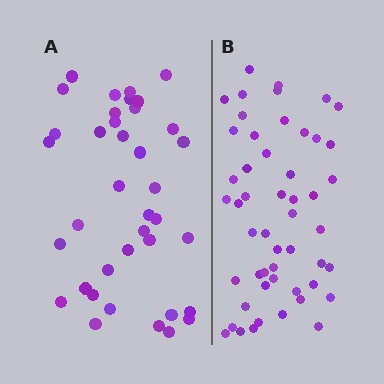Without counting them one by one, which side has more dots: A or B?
Region B (the right region) has more dots.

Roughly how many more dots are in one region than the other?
Region B has approximately 15 more dots than region A.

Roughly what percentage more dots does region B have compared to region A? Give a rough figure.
About 35% more.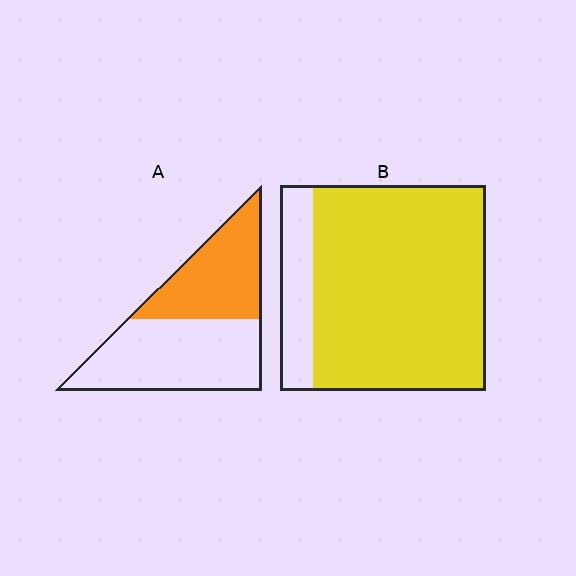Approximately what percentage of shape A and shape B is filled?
A is approximately 40% and B is approximately 85%.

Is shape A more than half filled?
No.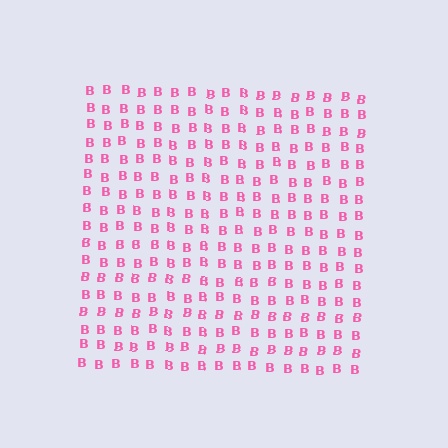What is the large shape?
The large shape is a square.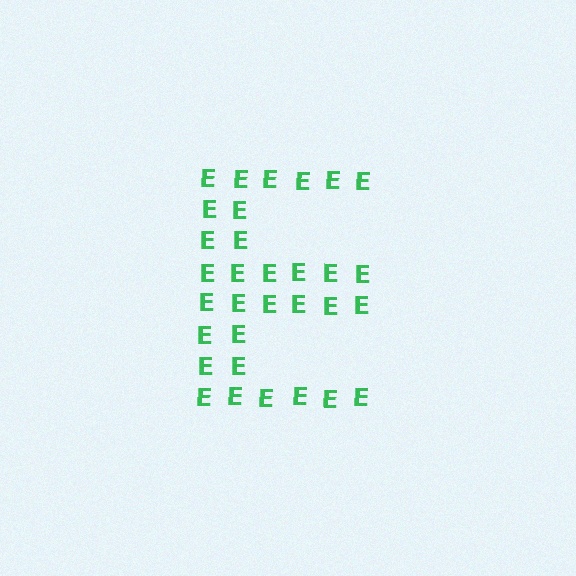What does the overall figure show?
The overall figure shows the letter E.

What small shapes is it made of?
It is made of small letter E's.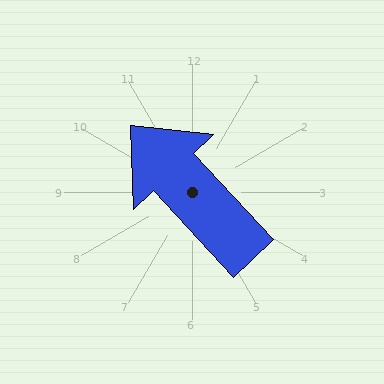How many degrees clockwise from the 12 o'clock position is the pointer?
Approximately 317 degrees.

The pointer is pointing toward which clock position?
Roughly 11 o'clock.